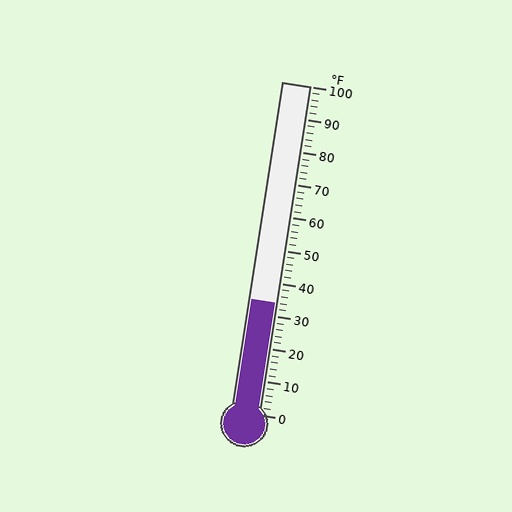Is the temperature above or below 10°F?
The temperature is above 10°F.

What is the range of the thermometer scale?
The thermometer scale ranges from 0°F to 100°F.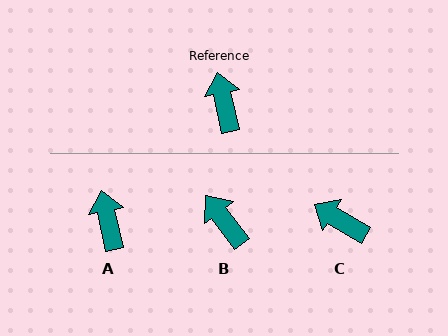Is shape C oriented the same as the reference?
No, it is off by about 47 degrees.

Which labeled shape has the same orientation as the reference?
A.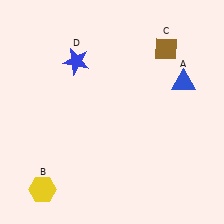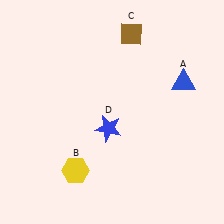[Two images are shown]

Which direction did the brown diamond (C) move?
The brown diamond (C) moved left.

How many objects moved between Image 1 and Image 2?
3 objects moved between the two images.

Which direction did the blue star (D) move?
The blue star (D) moved down.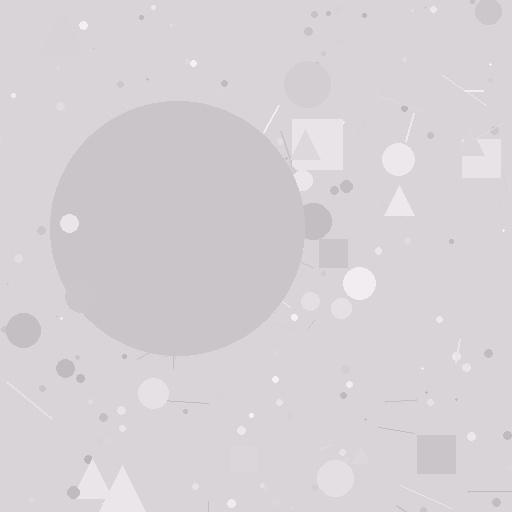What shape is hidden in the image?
A circle is hidden in the image.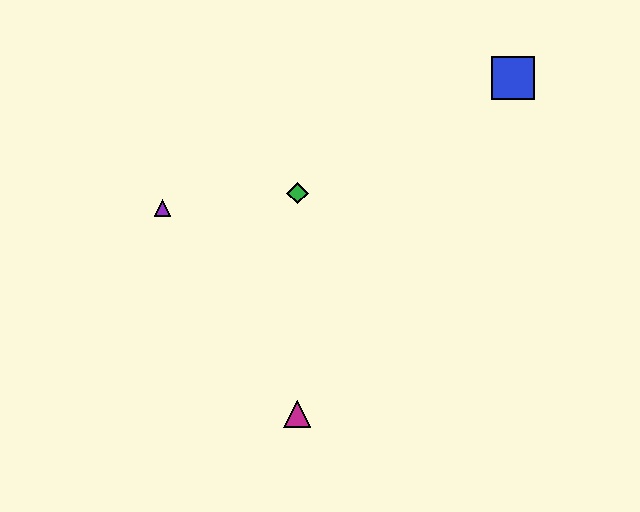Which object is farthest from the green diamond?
The blue square is farthest from the green diamond.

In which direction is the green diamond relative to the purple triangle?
The green diamond is to the right of the purple triangle.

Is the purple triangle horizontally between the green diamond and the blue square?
No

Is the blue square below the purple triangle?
No